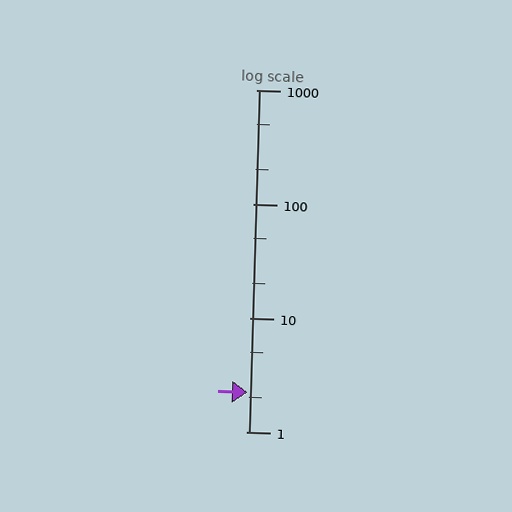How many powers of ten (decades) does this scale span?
The scale spans 3 decades, from 1 to 1000.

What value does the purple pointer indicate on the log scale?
The pointer indicates approximately 2.2.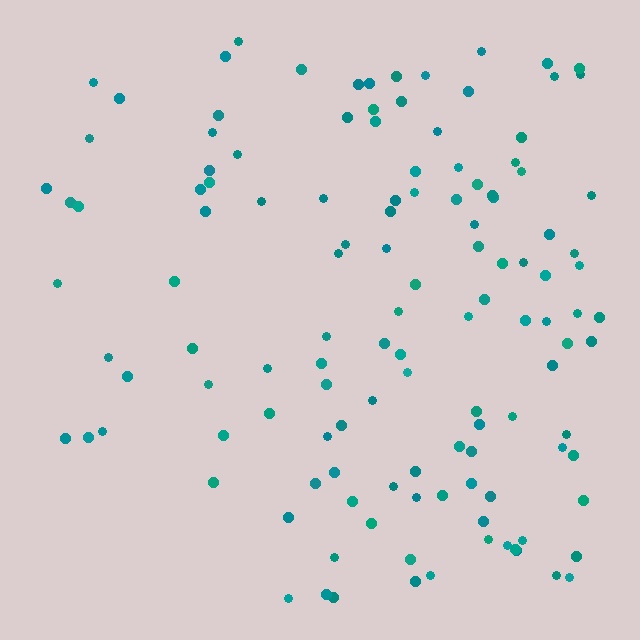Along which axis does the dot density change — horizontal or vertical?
Horizontal.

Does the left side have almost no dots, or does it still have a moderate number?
Still a moderate number, just noticeably fewer than the right.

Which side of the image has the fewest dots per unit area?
The left.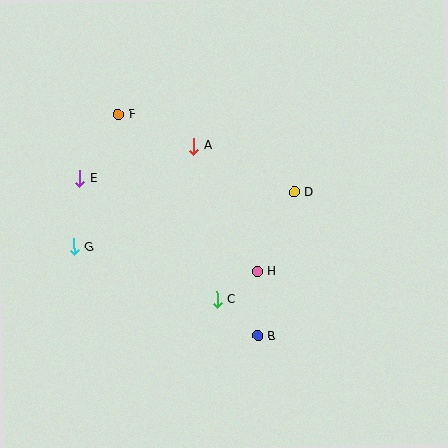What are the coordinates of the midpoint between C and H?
The midpoint between C and H is at (237, 286).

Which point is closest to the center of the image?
Point H at (257, 271) is closest to the center.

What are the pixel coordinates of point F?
Point F is at (118, 114).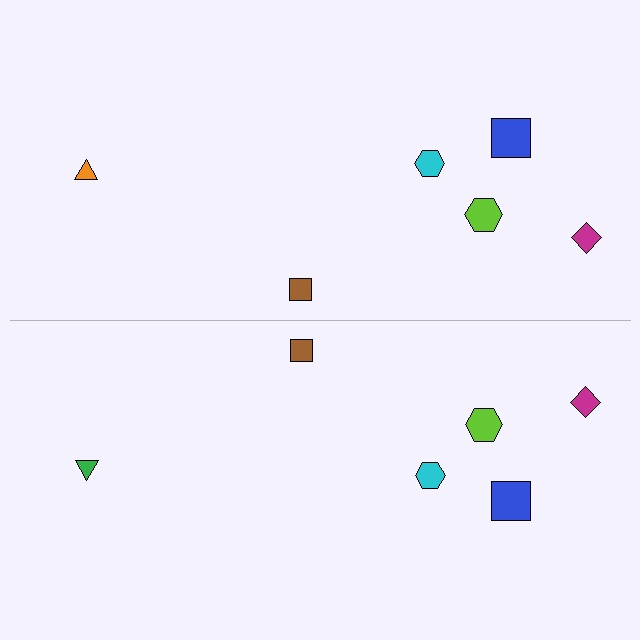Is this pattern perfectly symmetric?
No, the pattern is not perfectly symmetric. The green triangle on the bottom side breaks the symmetry — its mirror counterpart is orange.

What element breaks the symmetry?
The green triangle on the bottom side breaks the symmetry — its mirror counterpart is orange.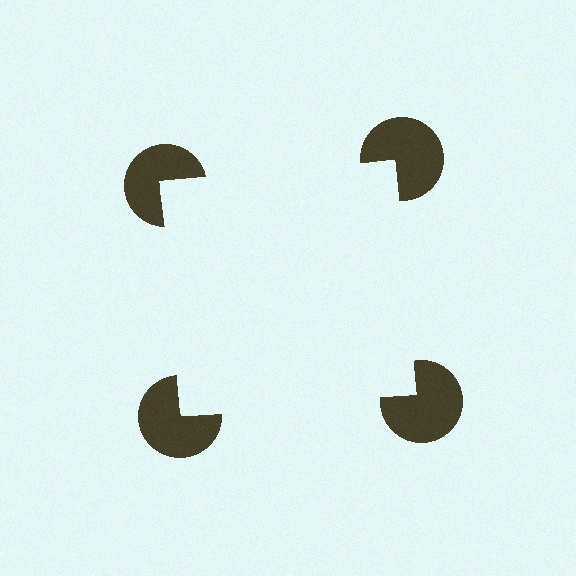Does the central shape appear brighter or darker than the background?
It typically appears slightly brighter than the background, even though no actual brightness change is drawn.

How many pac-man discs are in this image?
There are 4 — one at each vertex of the illusory square.